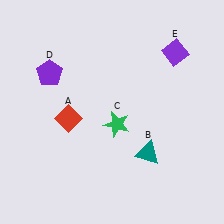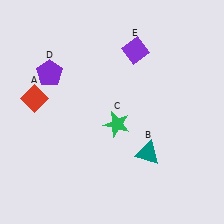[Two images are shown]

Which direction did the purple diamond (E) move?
The purple diamond (E) moved left.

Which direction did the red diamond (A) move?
The red diamond (A) moved left.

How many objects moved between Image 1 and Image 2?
2 objects moved between the two images.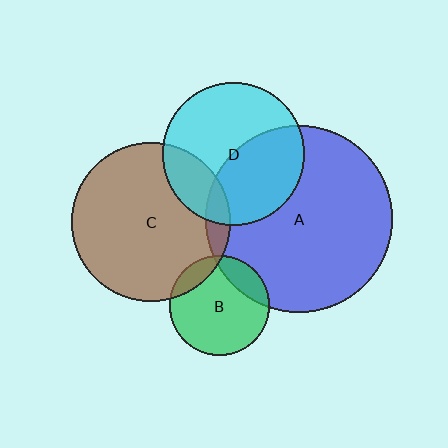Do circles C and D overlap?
Yes.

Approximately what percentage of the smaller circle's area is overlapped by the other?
Approximately 20%.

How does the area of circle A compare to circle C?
Approximately 1.4 times.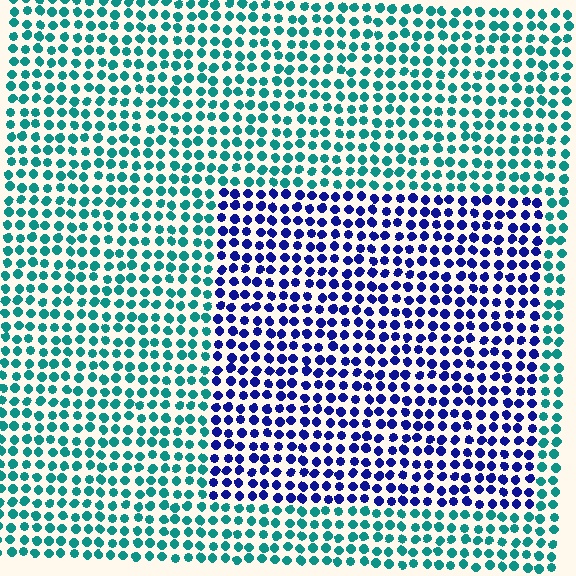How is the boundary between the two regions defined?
The boundary is defined purely by a slight shift in hue (about 64 degrees). Spacing, size, and orientation are identical on both sides.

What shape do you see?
I see a rectangle.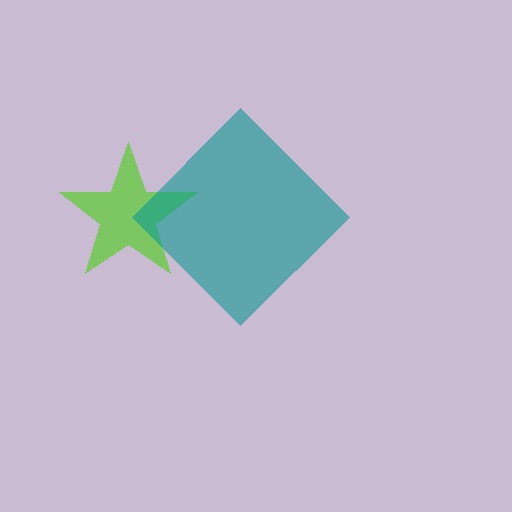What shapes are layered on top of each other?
The layered shapes are: a lime star, a teal diamond.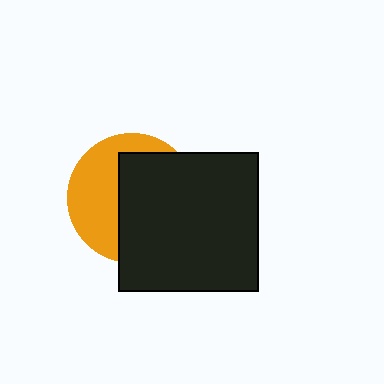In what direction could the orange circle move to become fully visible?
The orange circle could move left. That would shift it out from behind the black square entirely.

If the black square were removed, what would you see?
You would see the complete orange circle.